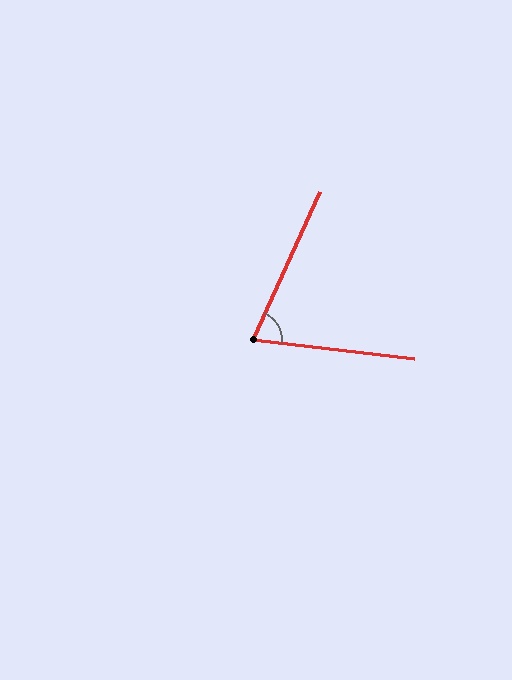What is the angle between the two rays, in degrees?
Approximately 72 degrees.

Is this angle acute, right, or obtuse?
It is acute.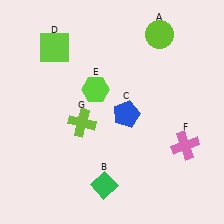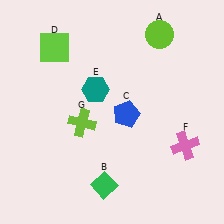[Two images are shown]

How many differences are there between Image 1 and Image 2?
There is 1 difference between the two images.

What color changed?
The hexagon (E) changed from lime in Image 1 to teal in Image 2.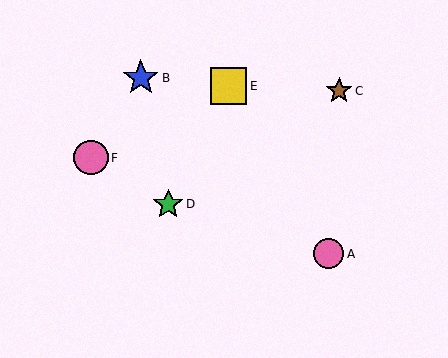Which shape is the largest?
The yellow square (labeled E) is the largest.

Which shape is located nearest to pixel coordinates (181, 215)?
The green star (labeled D) at (168, 204) is nearest to that location.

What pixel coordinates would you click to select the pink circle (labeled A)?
Click at (329, 254) to select the pink circle A.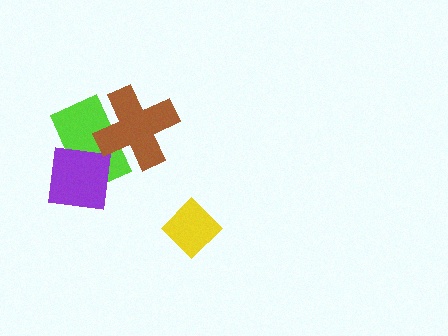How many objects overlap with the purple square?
1 object overlaps with the purple square.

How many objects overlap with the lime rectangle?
2 objects overlap with the lime rectangle.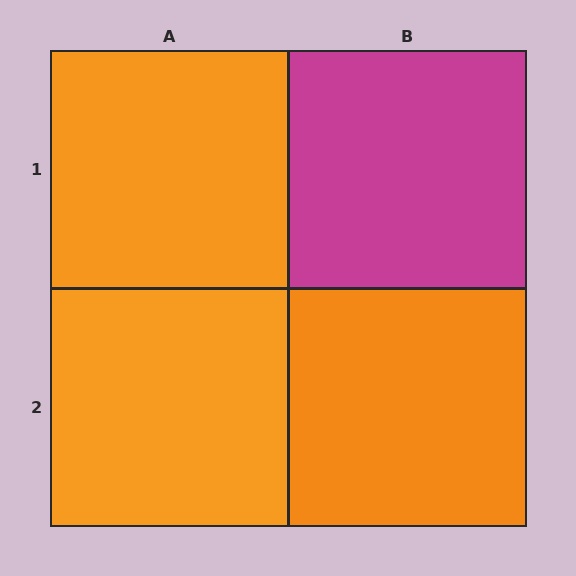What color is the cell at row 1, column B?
Magenta.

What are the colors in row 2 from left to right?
Orange, orange.